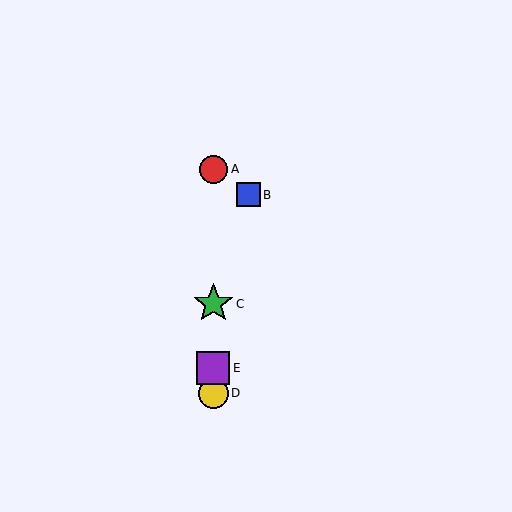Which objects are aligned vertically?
Objects A, C, D, E are aligned vertically.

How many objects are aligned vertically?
4 objects (A, C, D, E) are aligned vertically.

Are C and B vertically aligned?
No, C is at x≈213 and B is at x≈249.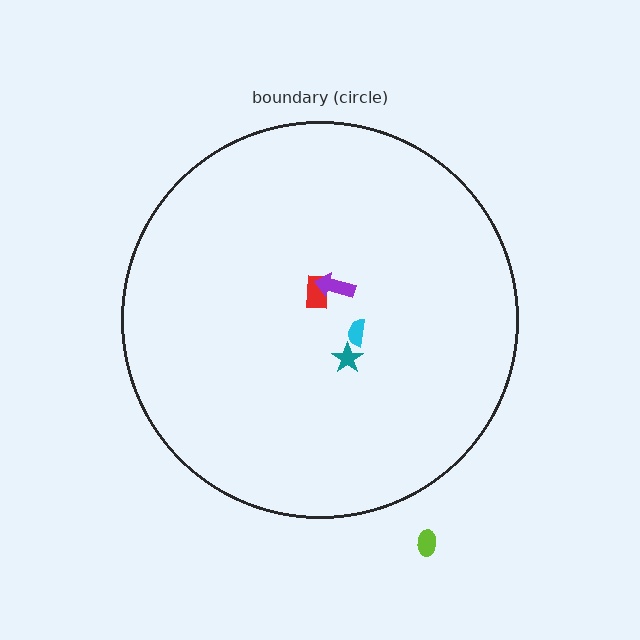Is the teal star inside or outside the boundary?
Inside.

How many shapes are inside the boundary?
4 inside, 1 outside.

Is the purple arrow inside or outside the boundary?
Inside.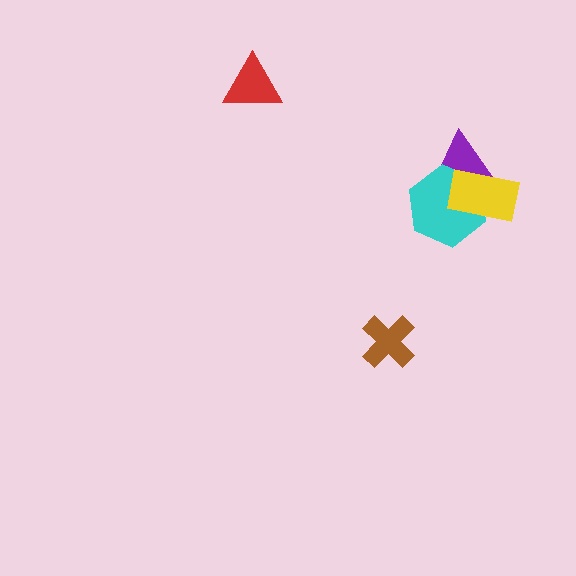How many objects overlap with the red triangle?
0 objects overlap with the red triangle.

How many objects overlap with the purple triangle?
2 objects overlap with the purple triangle.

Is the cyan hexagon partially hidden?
Yes, it is partially covered by another shape.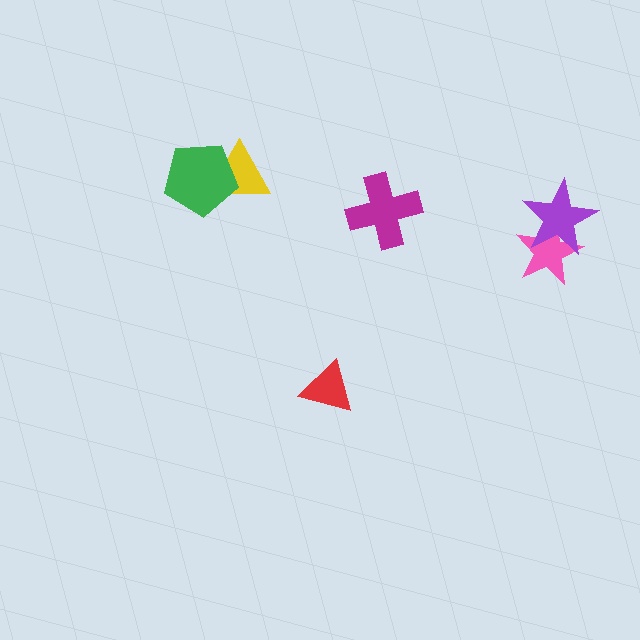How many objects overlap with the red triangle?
0 objects overlap with the red triangle.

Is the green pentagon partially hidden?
No, no other shape covers it.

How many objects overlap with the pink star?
1 object overlaps with the pink star.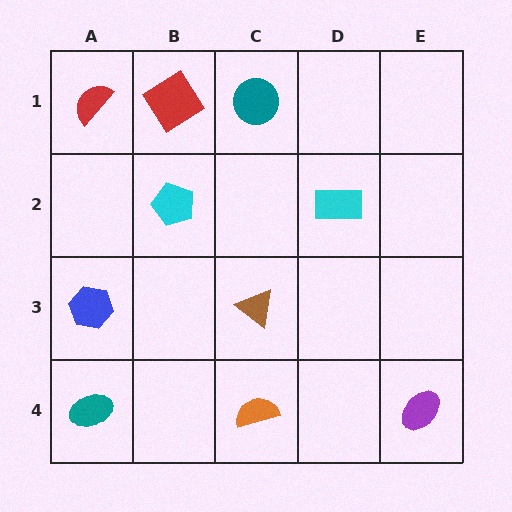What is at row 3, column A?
A blue hexagon.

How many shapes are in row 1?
3 shapes.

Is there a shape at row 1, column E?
No, that cell is empty.